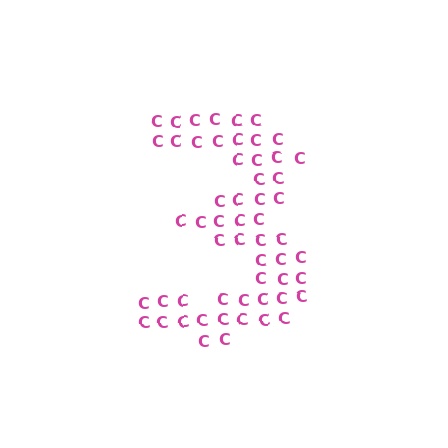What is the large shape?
The large shape is the digit 3.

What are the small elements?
The small elements are letter C's.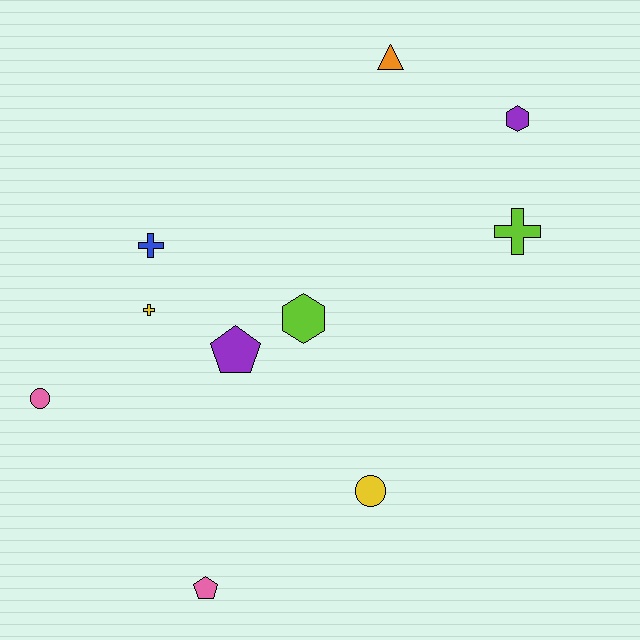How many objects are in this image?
There are 10 objects.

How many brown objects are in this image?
There are no brown objects.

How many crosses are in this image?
There are 3 crosses.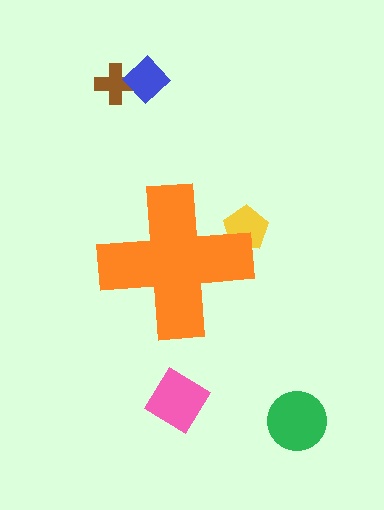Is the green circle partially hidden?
No, the green circle is fully visible.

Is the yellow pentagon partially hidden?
Yes, the yellow pentagon is partially hidden behind the orange cross.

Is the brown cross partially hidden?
No, the brown cross is fully visible.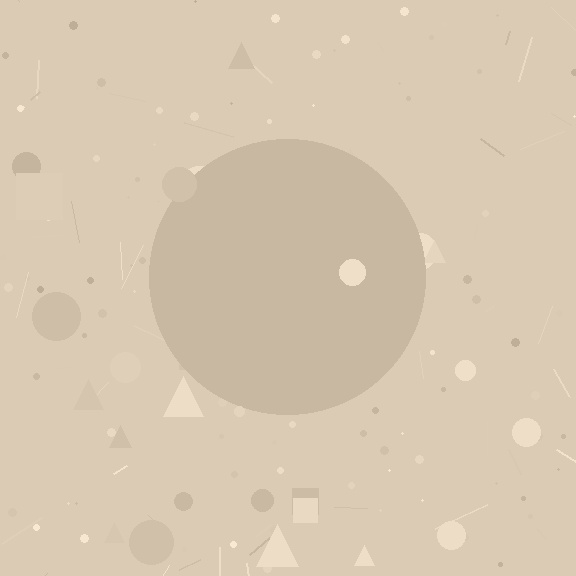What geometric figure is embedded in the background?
A circle is embedded in the background.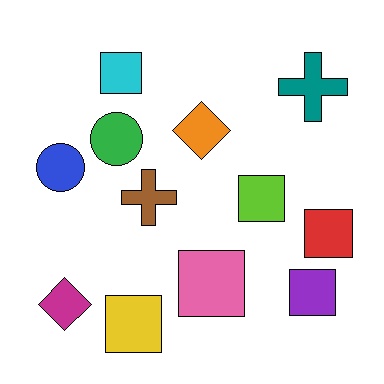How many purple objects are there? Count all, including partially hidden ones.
There is 1 purple object.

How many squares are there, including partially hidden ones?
There are 6 squares.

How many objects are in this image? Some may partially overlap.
There are 12 objects.